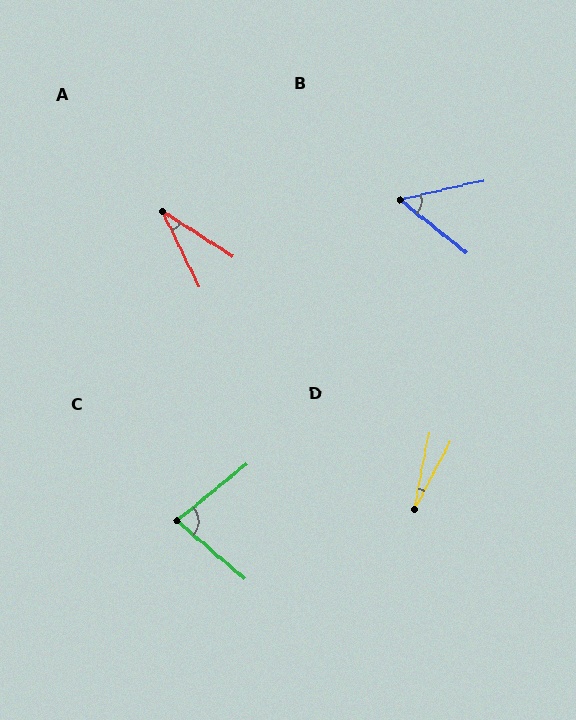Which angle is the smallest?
D, at approximately 17 degrees.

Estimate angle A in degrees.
Approximately 31 degrees.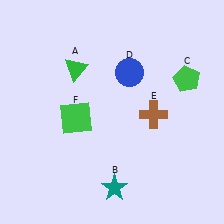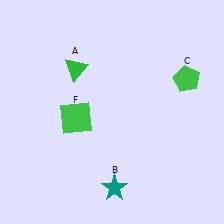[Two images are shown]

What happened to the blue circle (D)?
The blue circle (D) was removed in Image 2. It was in the top-right area of Image 1.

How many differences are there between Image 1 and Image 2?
There are 2 differences between the two images.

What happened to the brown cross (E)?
The brown cross (E) was removed in Image 2. It was in the bottom-right area of Image 1.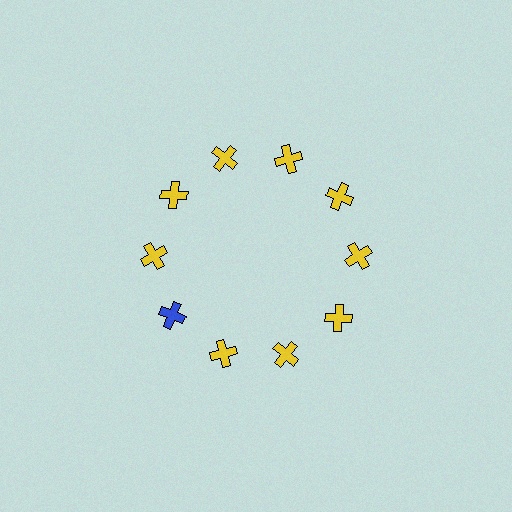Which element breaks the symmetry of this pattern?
The blue cross at roughly the 8 o'clock position breaks the symmetry. All other shapes are yellow crosses.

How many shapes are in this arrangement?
There are 10 shapes arranged in a ring pattern.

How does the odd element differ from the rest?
It has a different color: blue instead of yellow.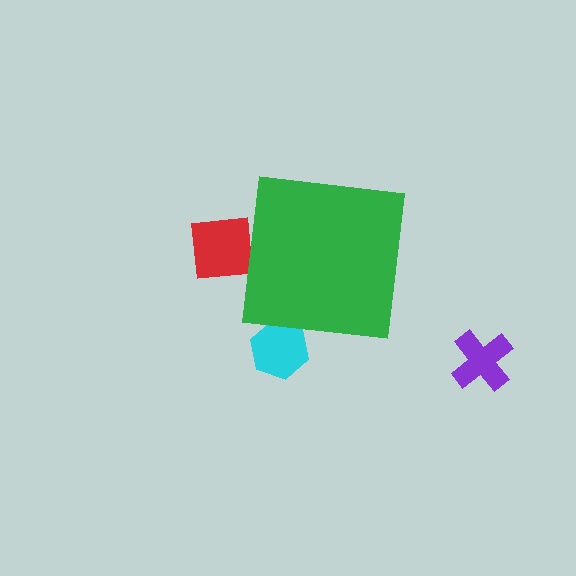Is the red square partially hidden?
Yes, the red square is partially hidden behind the green square.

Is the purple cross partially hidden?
No, the purple cross is fully visible.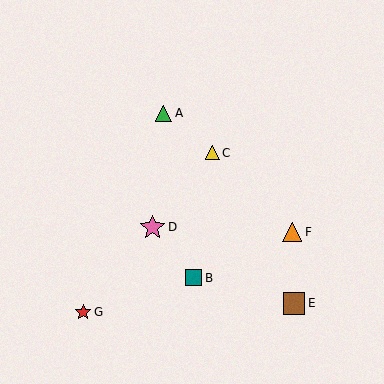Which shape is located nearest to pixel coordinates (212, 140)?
The yellow triangle (labeled C) at (212, 153) is nearest to that location.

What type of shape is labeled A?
Shape A is a green triangle.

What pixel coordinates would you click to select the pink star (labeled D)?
Click at (153, 227) to select the pink star D.